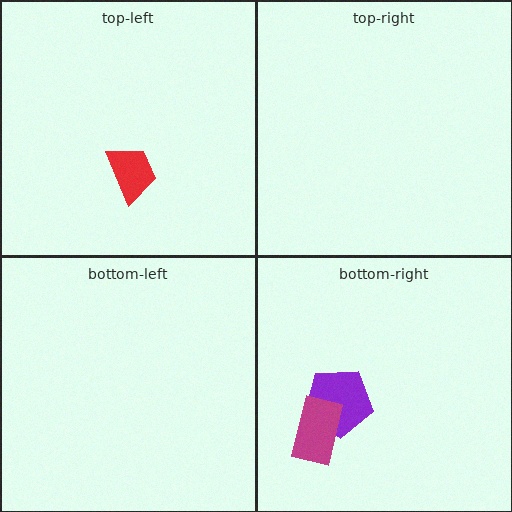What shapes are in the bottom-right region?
The purple pentagon, the magenta rectangle.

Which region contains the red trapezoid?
The top-left region.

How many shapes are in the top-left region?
1.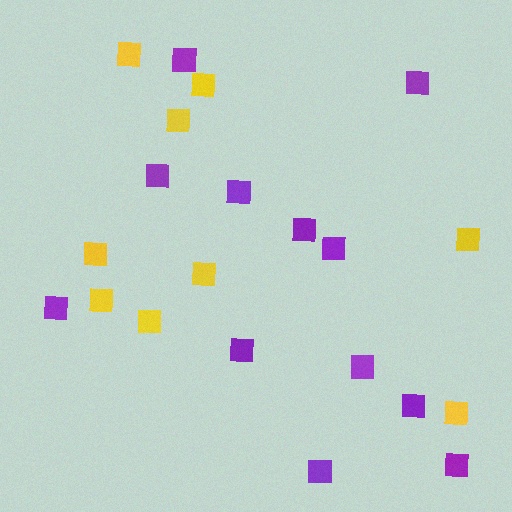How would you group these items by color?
There are 2 groups: one group of yellow squares (9) and one group of purple squares (12).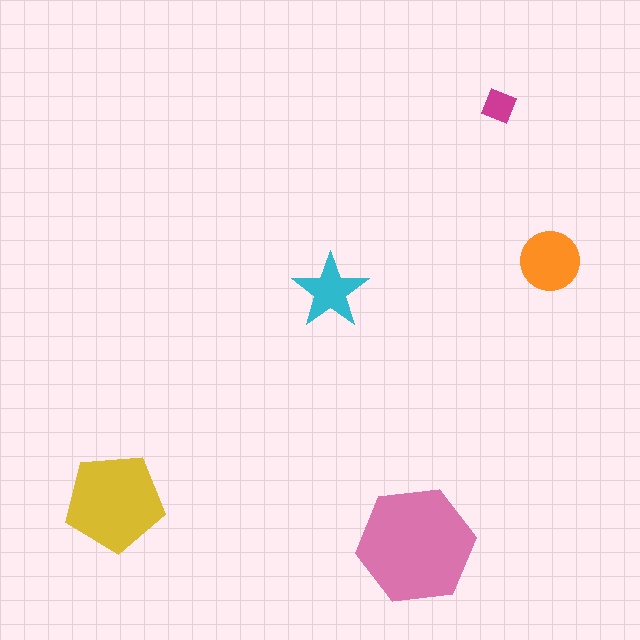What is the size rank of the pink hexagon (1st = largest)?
1st.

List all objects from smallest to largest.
The magenta diamond, the cyan star, the orange circle, the yellow pentagon, the pink hexagon.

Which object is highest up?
The magenta diamond is topmost.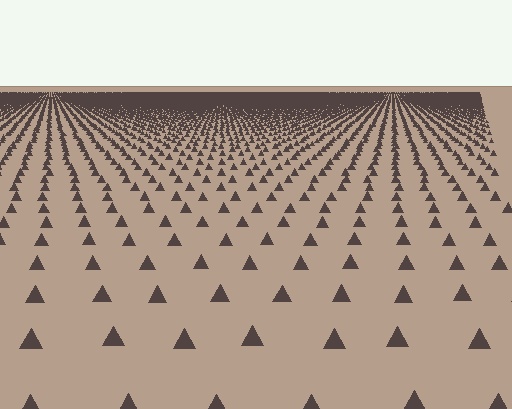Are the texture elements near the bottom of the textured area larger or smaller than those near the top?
Larger. Near the bottom, elements are closer to the viewer and appear at a bigger on-screen size.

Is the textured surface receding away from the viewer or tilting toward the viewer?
The surface is receding away from the viewer. Texture elements get smaller and denser toward the top.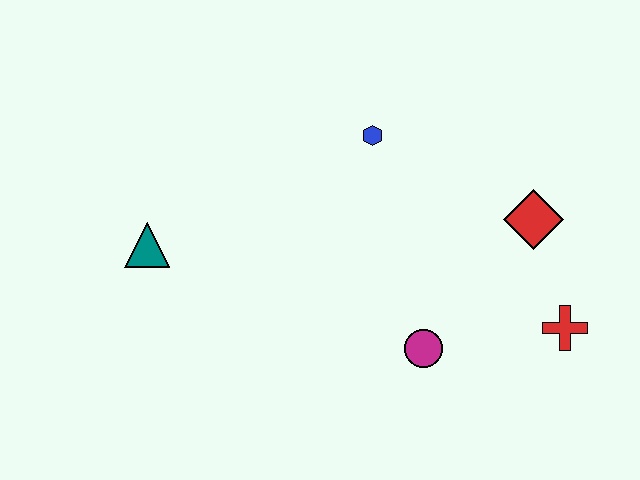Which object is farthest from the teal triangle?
The red cross is farthest from the teal triangle.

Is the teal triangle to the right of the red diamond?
No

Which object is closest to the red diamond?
The red cross is closest to the red diamond.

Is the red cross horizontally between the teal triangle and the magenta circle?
No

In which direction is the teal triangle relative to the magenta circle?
The teal triangle is to the left of the magenta circle.